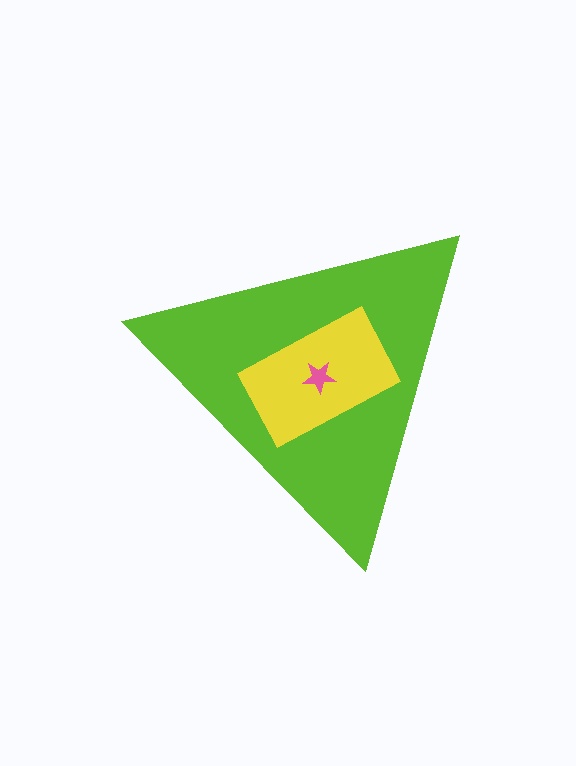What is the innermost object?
The pink star.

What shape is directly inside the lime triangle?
The yellow rectangle.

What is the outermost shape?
The lime triangle.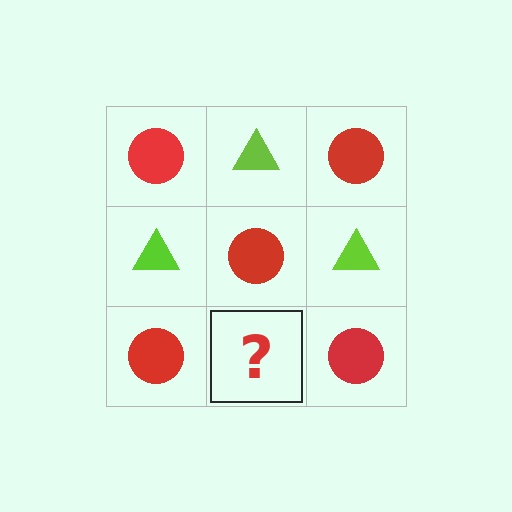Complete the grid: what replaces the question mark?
The question mark should be replaced with a lime triangle.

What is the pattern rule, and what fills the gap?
The rule is that it alternates red circle and lime triangle in a checkerboard pattern. The gap should be filled with a lime triangle.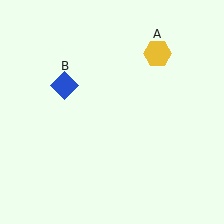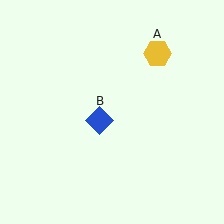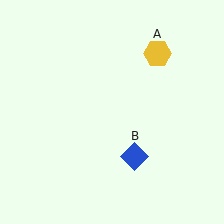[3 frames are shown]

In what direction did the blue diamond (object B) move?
The blue diamond (object B) moved down and to the right.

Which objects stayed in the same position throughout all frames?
Yellow hexagon (object A) remained stationary.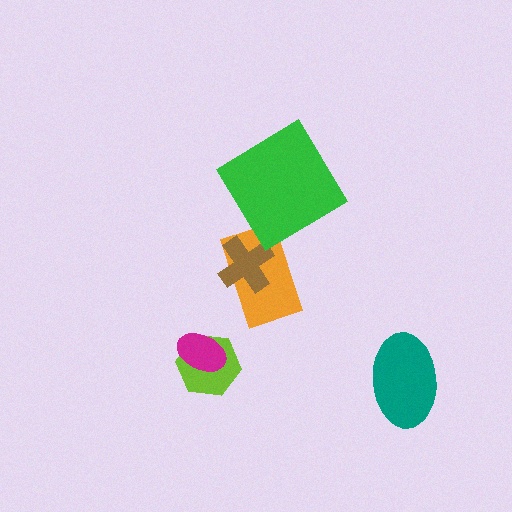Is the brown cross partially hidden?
No, no other shape covers it.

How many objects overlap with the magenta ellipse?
1 object overlaps with the magenta ellipse.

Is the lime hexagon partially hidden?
Yes, it is partially covered by another shape.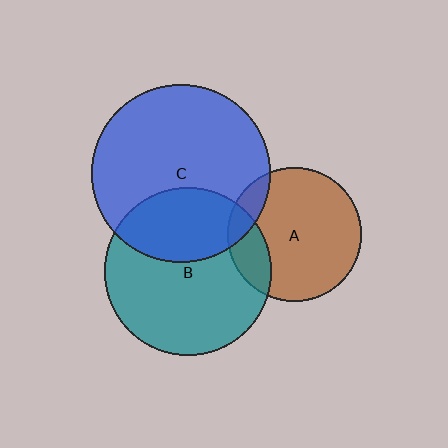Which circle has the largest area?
Circle C (blue).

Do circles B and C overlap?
Yes.